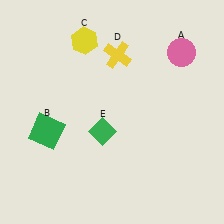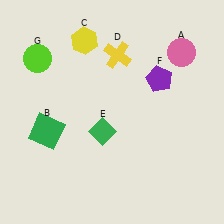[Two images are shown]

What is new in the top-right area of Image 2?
A purple pentagon (F) was added in the top-right area of Image 2.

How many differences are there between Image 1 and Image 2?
There are 2 differences between the two images.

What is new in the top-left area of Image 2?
A lime circle (G) was added in the top-left area of Image 2.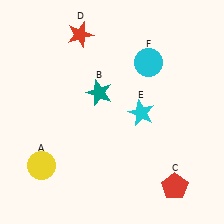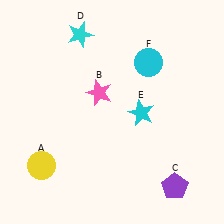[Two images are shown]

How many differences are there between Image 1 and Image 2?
There are 3 differences between the two images.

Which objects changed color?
B changed from teal to pink. C changed from red to purple. D changed from red to cyan.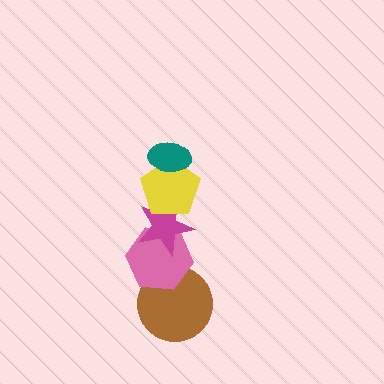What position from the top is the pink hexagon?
The pink hexagon is 4th from the top.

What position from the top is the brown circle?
The brown circle is 5th from the top.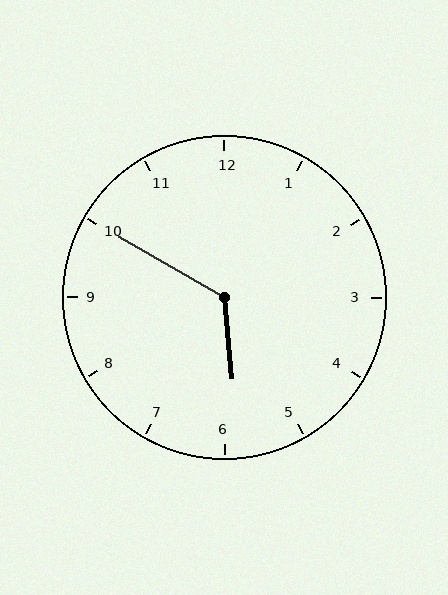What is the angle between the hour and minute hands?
Approximately 125 degrees.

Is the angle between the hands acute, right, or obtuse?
It is obtuse.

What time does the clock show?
5:50.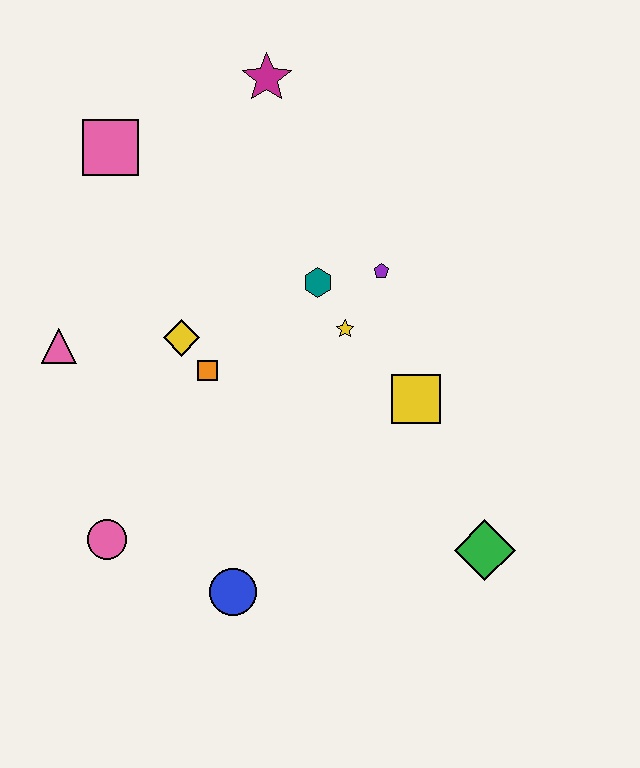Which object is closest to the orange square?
The yellow diamond is closest to the orange square.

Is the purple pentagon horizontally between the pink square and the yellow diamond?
No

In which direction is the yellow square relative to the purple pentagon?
The yellow square is below the purple pentagon.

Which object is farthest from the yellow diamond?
The green diamond is farthest from the yellow diamond.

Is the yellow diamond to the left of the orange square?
Yes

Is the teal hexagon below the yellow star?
No